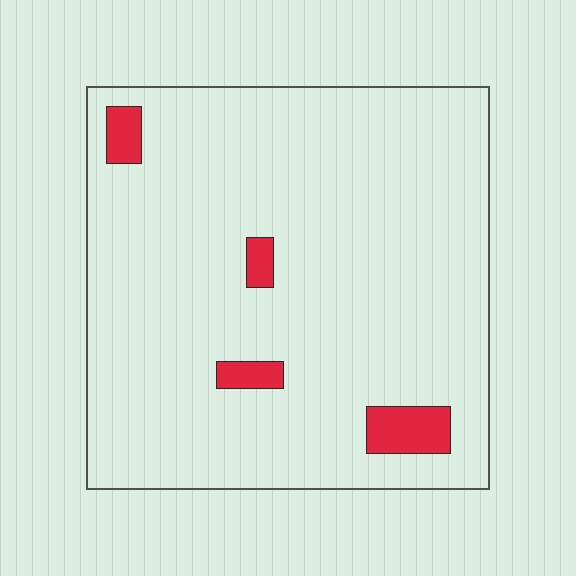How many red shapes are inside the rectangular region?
4.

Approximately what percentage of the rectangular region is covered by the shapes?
Approximately 5%.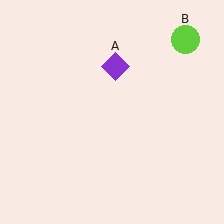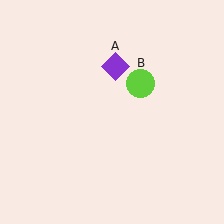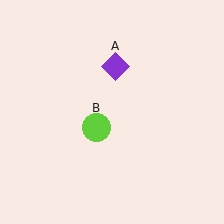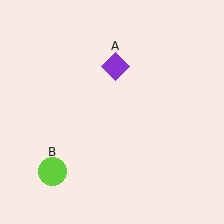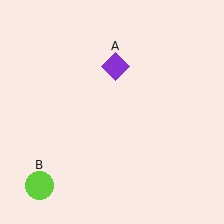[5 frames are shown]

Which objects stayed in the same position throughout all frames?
Purple diamond (object A) remained stationary.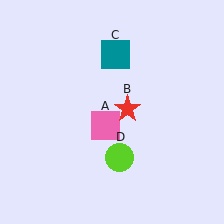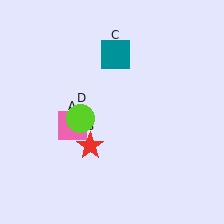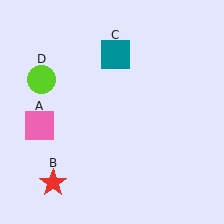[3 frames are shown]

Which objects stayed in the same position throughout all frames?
Teal square (object C) remained stationary.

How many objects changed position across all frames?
3 objects changed position: pink square (object A), red star (object B), lime circle (object D).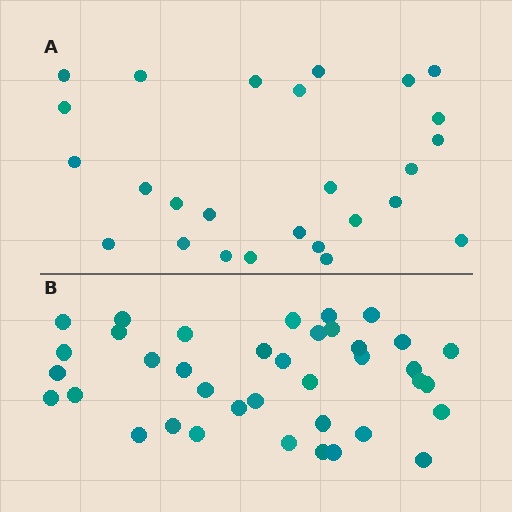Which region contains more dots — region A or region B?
Region B (the bottom region) has more dots.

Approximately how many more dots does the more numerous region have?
Region B has roughly 12 or so more dots than region A.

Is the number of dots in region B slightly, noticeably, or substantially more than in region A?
Region B has substantially more. The ratio is roughly 1.5 to 1.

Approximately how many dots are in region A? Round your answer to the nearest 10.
About 30 dots. (The exact count is 26, which rounds to 30.)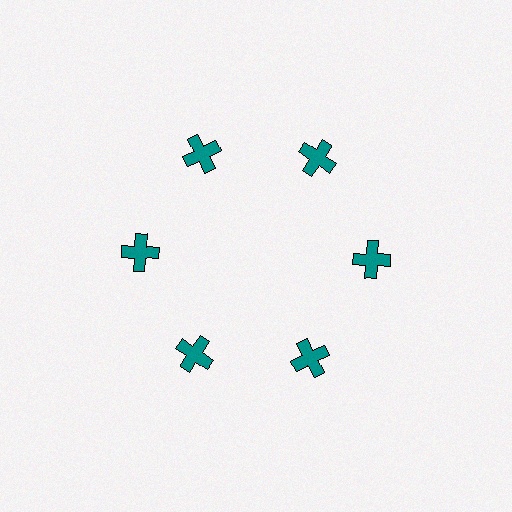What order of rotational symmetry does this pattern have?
This pattern has 6-fold rotational symmetry.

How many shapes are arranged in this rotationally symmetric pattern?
There are 6 shapes, arranged in 6 groups of 1.